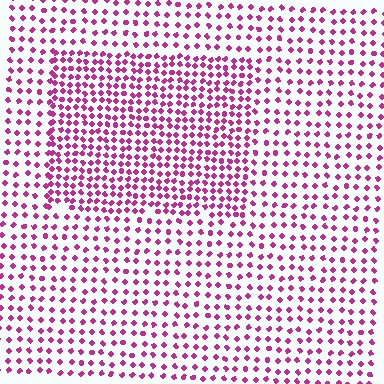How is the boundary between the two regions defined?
The boundary is defined by a change in element density (approximately 1.8x ratio). All elements are the same color, size, and shape.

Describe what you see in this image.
The image contains small magenta elements arranged at two different densities. A rectangle-shaped region is visible where the elements are more densely packed than the surrounding area.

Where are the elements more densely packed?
The elements are more densely packed inside the rectangle boundary.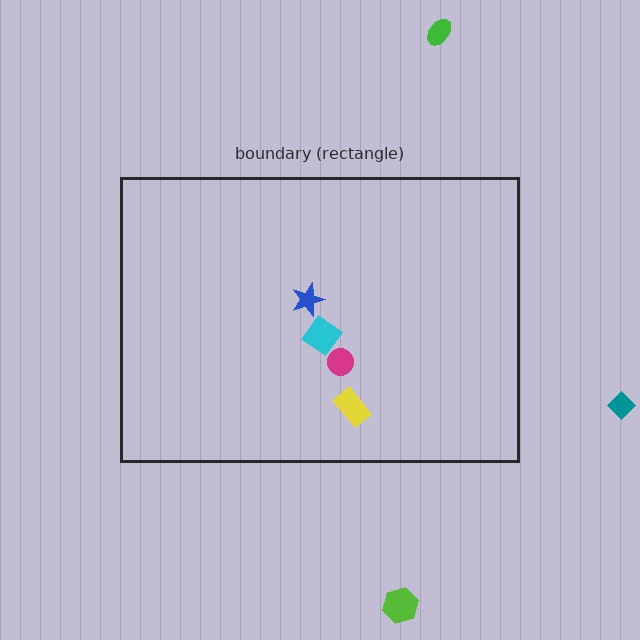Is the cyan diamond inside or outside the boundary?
Inside.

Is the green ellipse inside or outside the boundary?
Outside.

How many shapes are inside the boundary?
4 inside, 3 outside.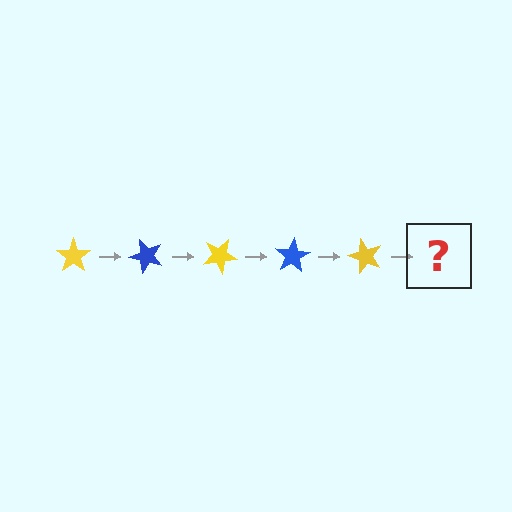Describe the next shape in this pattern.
It should be a blue star, rotated 250 degrees from the start.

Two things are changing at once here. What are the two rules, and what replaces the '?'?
The two rules are that it rotates 50 degrees each step and the color cycles through yellow and blue. The '?' should be a blue star, rotated 250 degrees from the start.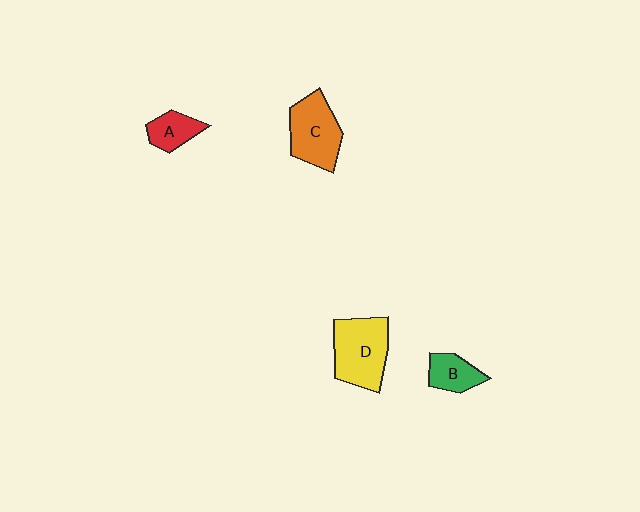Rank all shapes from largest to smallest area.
From largest to smallest: D (yellow), C (orange), B (green), A (red).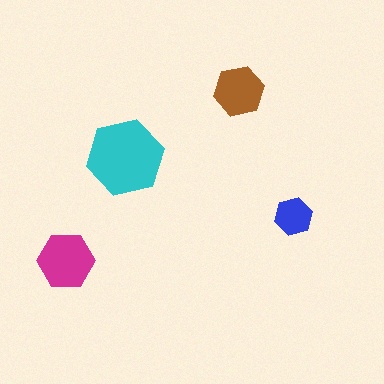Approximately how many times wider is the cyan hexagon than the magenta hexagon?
About 1.5 times wider.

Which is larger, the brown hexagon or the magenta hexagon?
The magenta one.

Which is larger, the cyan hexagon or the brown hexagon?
The cyan one.